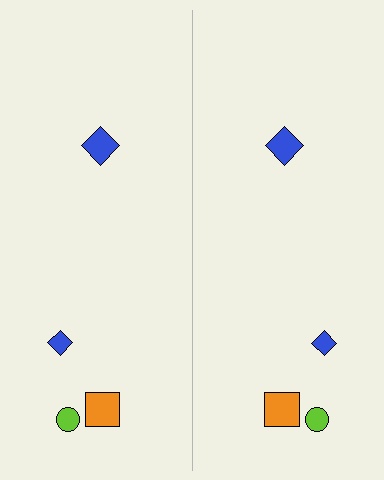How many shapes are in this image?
There are 8 shapes in this image.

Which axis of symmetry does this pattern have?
The pattern has a vertical axis of symmetry running through the center of the image.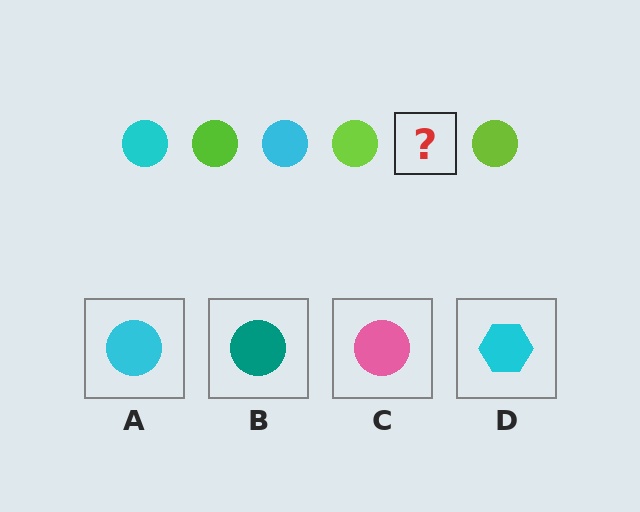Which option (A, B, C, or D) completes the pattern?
A.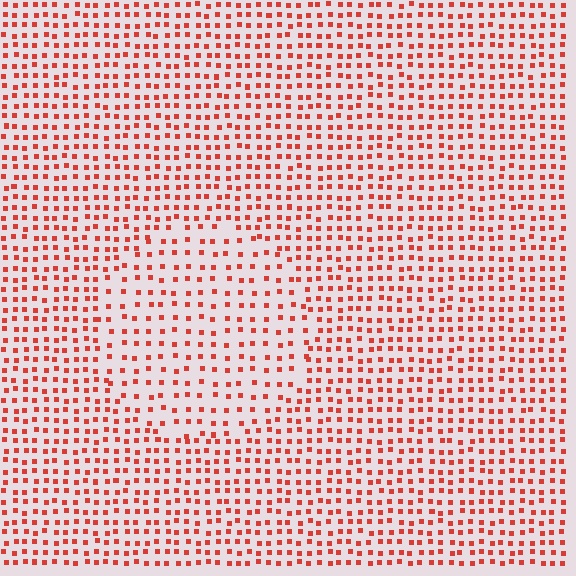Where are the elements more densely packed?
The elements are more densely packed outside the circle boundary.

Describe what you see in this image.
The image contains small red elements arranged at two different densities. A circle-shaped region is visible where the elements are less densely packed than the surrounding area.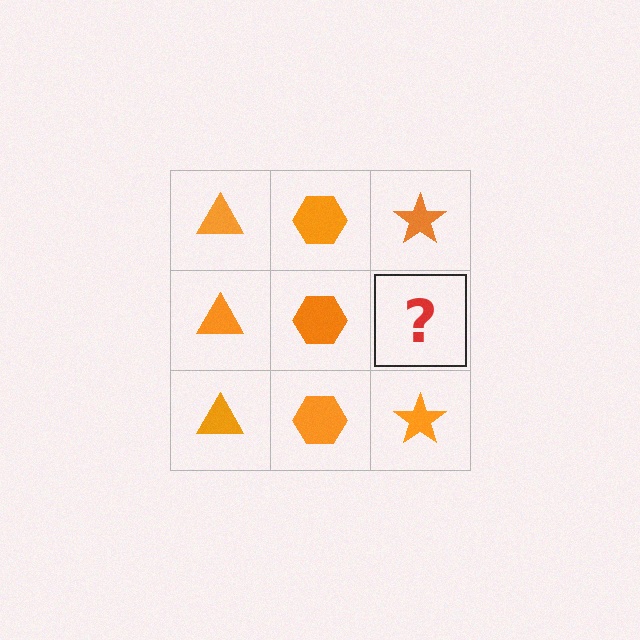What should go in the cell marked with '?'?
The missing cell should contain an orange star.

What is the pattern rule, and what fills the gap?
The rule is that each column has a consistent shape. The gap should be filled with an orange star.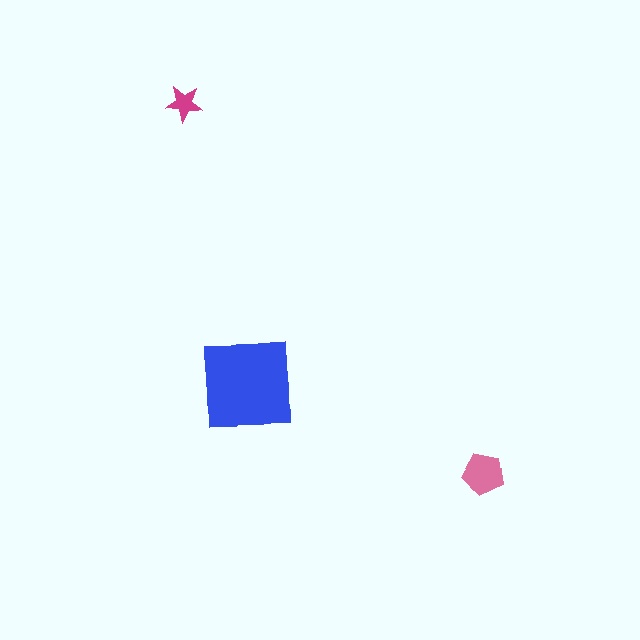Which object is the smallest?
The magenta star.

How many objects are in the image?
There are 3 objects in the image.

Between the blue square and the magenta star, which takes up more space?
The blue square.